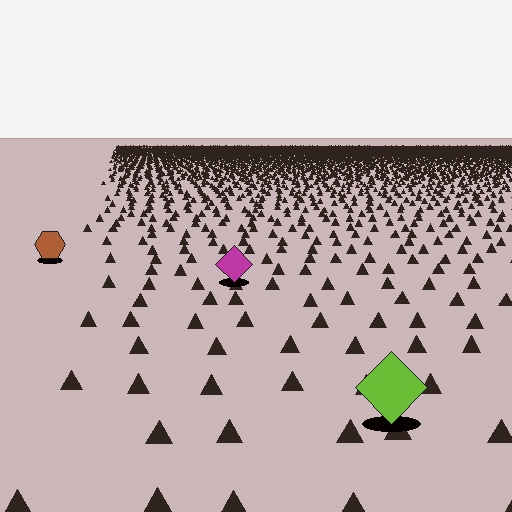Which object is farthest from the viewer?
The brown hexagon is farthest from the viewer. It appears smaller and the ground texture around it is denser.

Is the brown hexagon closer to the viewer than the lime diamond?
No. The lime diamond is closer — you can tell from the texture gradient: the ground texture is coarser near it.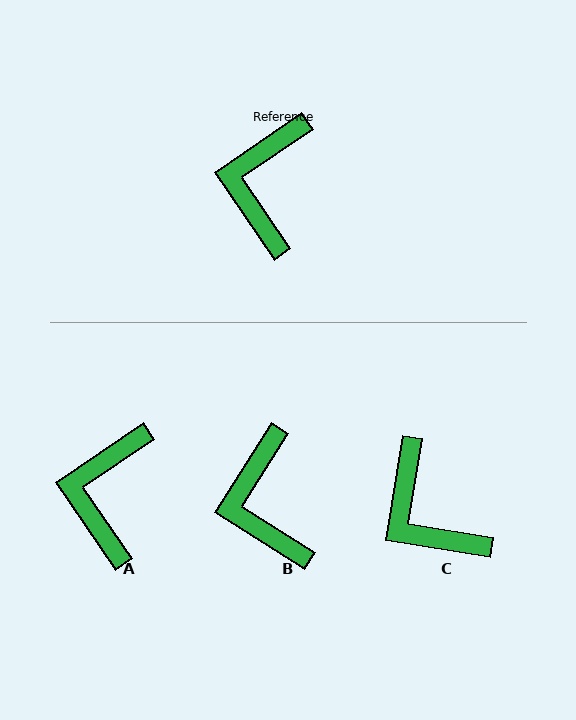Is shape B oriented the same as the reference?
No, it is off by about 23 degrees.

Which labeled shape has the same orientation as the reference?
A.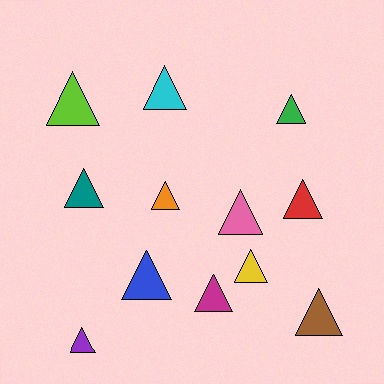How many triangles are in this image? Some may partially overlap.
There are 12 triangles.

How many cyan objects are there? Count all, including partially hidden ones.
There is 1 cyan object.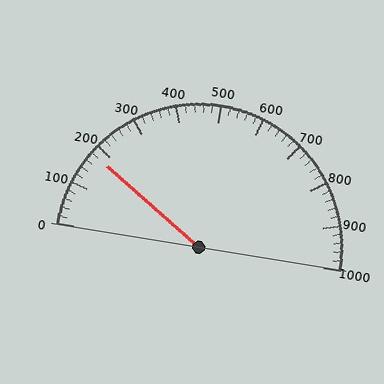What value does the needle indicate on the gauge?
The needle indicates approximately 180.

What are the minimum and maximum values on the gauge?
The gauge ranges from 0 to 1000.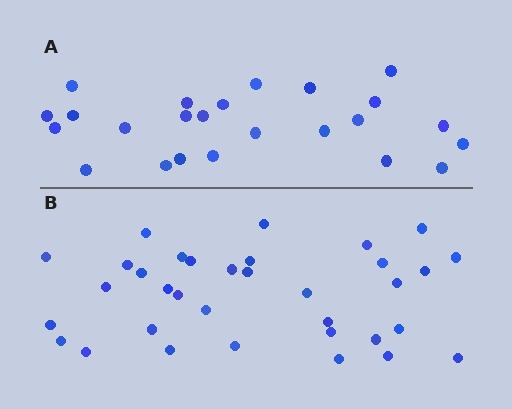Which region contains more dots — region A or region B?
Region B (the bottom region) has more dots.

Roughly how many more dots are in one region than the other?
Region B has roughly 10 or so more dots than region A.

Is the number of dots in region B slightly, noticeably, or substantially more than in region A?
Region B has noticeably more, but not dramatically so. The ratio is roughly 1.4 to 1.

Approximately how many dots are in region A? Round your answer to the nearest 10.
About 20 dots. (The exact count is 24, which rounds to 20.)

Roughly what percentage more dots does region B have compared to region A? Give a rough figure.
About 40% more.